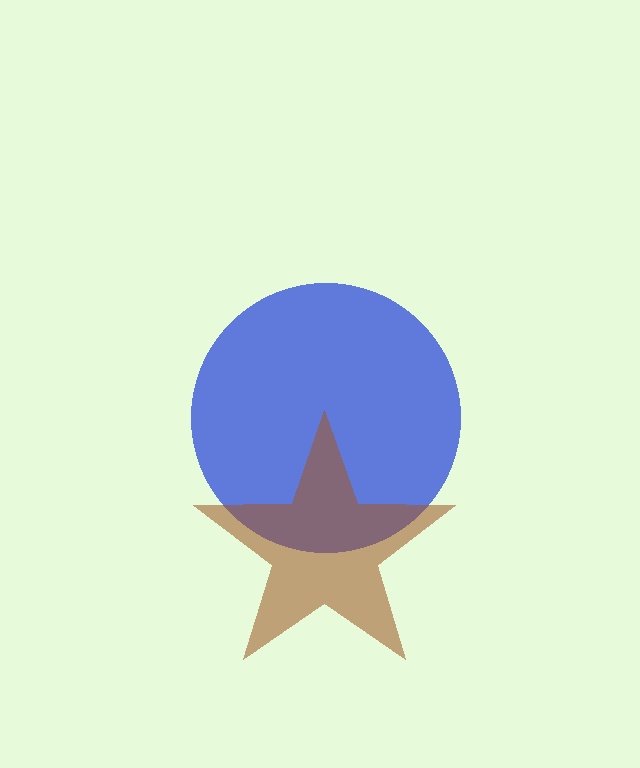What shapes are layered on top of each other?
The layered shapes are: a blue circle, a brown star.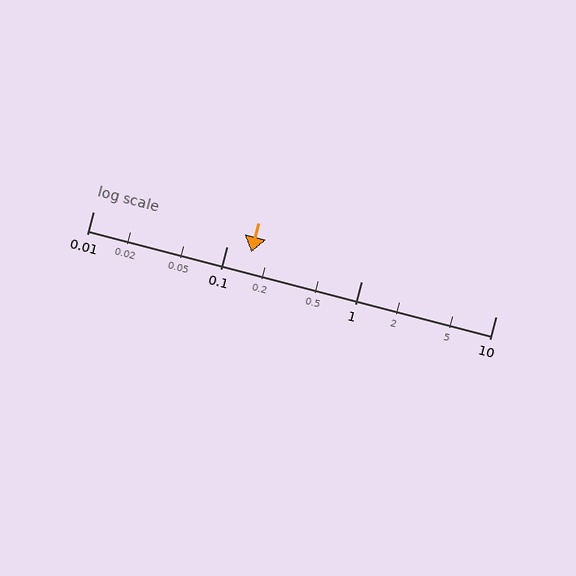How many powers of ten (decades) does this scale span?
The scale spans 3 decades, from 0.01 to 10.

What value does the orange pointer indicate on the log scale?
The pointer indicates approximately 0.15.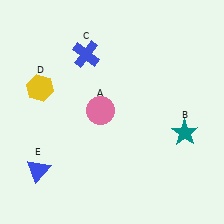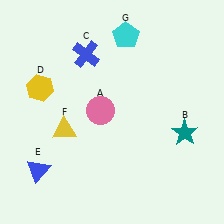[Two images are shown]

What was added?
A yellow triangle (F), a cyan pentagon (G) were added in Image 2.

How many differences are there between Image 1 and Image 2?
There are 2 differences between the two images.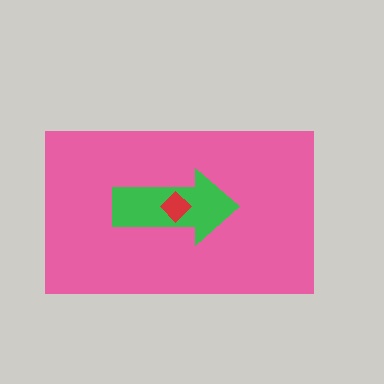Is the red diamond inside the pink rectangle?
Yes.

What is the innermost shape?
The red diamond.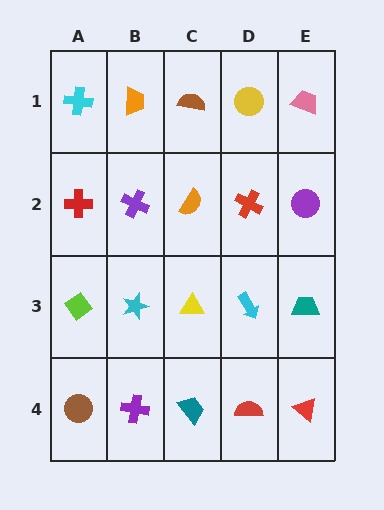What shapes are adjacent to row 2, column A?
A cyan cross (row 1, column A), a lime diamond (row 3, column A), a purple cross (row 2, column B).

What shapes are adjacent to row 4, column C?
A yellow triangle (row 3, column C), a purple cross (row 4, column B), a red semicircle (row 4, column D).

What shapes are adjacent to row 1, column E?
A purple circle (row 2, column E), a yellow circle (row 1, column D).